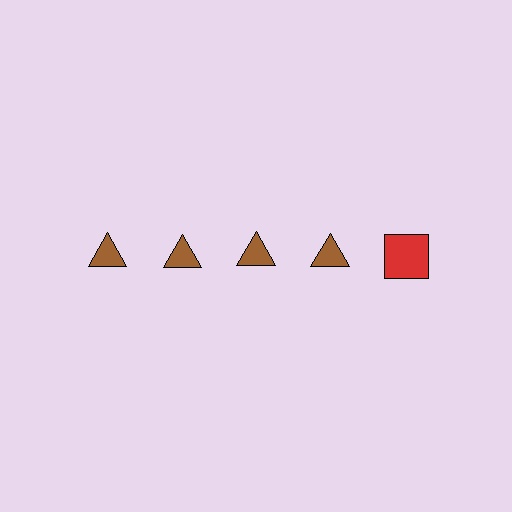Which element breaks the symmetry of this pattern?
The red square in the top row, rightmost column breaks the symmetry. All other shapes are brown triangles.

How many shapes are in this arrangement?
There are 5 shapes arranged in a grid pattern.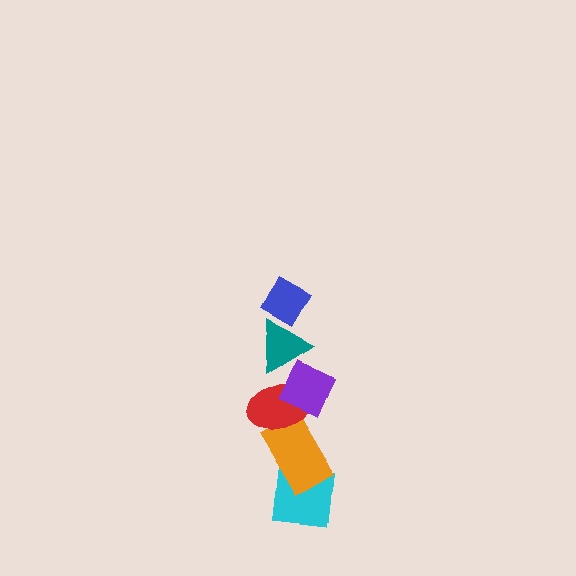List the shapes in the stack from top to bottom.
From top to bottom: the blue diamond, the teal triangle, the purple diamond, the red ellipse, the orange rectangle, the cyan square.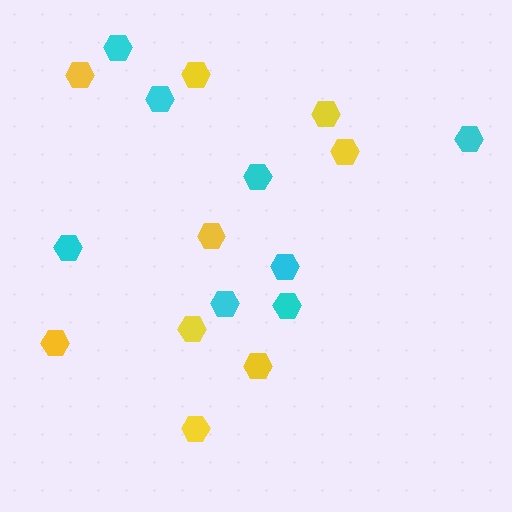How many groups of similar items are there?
There are 2 groups: one group of yellow hexagons (9) and one group of cyan hexagons (8).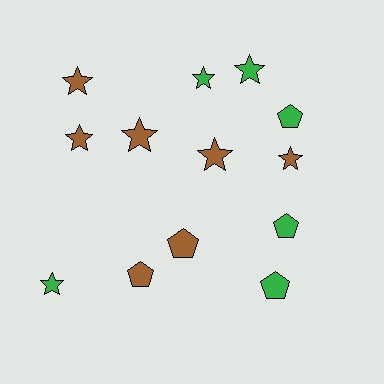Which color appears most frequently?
Brown, with 7 objects.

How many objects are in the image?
There are 13 objects.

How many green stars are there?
There are 3 green stars.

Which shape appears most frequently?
Star, with 8 objects.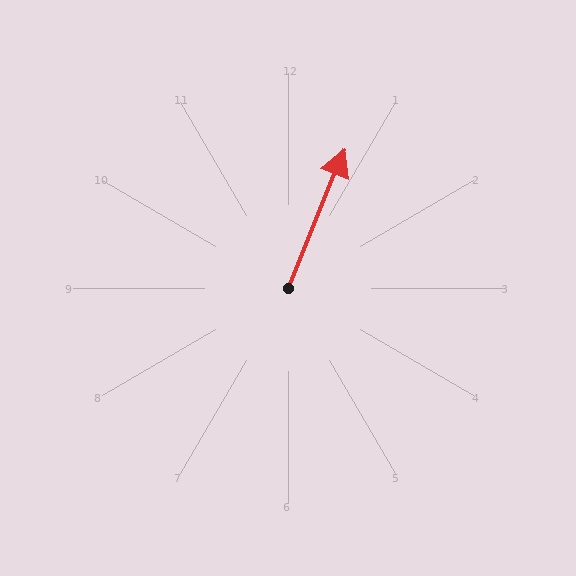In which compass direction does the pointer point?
North.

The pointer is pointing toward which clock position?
Roughly 1 o'clock.